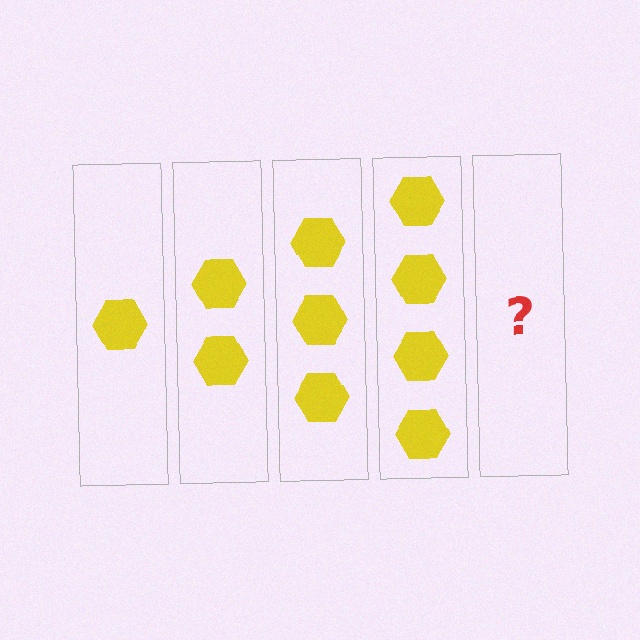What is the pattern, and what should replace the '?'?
The pattern is that each step adds one more hexagon. The '?' should be 5 hexagons.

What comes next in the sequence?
The next element should be 5 hexagons.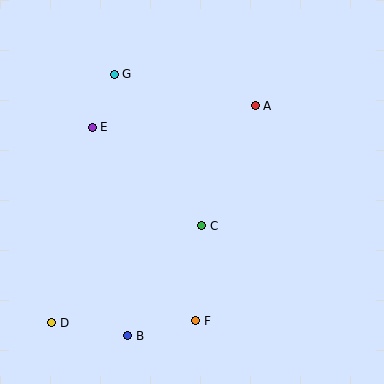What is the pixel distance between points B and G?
The distance between B and G is 262 pixels.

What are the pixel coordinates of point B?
Point B is at (128, 336).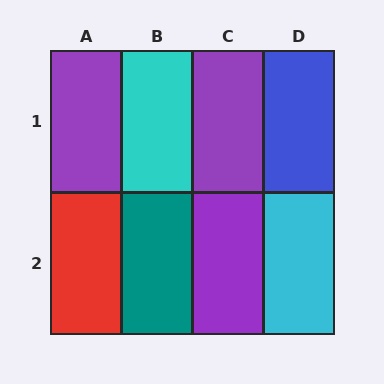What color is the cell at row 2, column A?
Red.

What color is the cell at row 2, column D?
Cyan.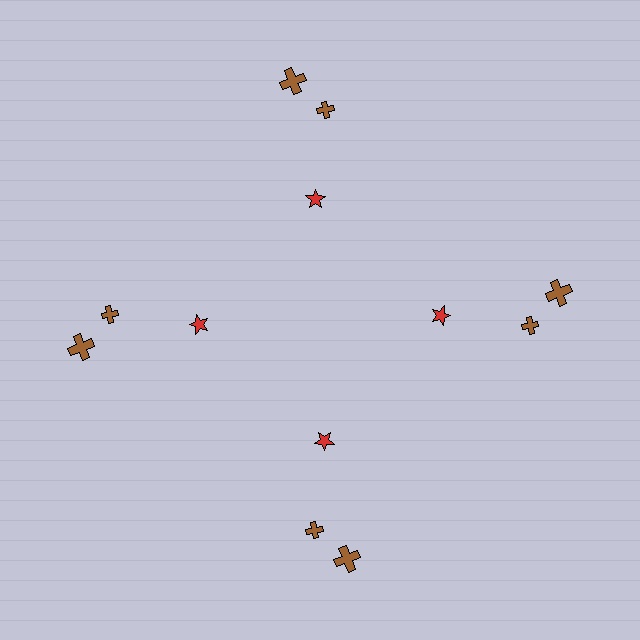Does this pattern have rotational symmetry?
Yes, this pattern has 4-fold rotational symmetry. It looks the same after rotating 90 degrees around the center.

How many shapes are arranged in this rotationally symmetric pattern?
There are 12 shapes, arranged in 4 groups of 3.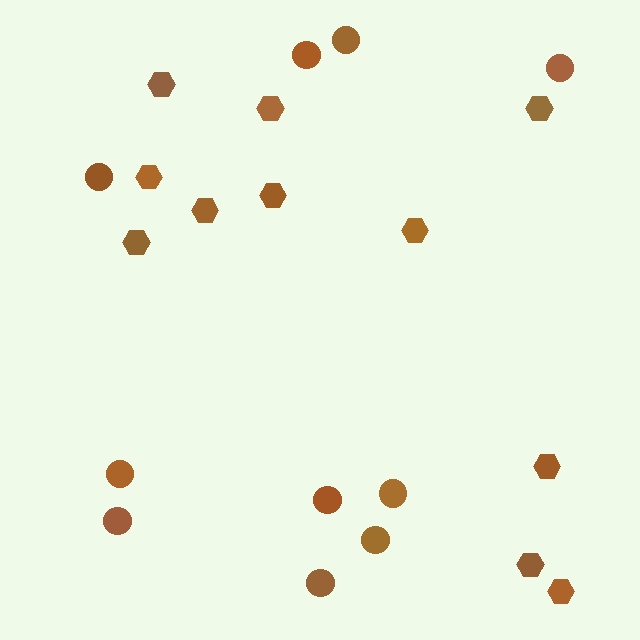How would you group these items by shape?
There are 2 groups: one group of hexagons (11) and one group of circles (10).